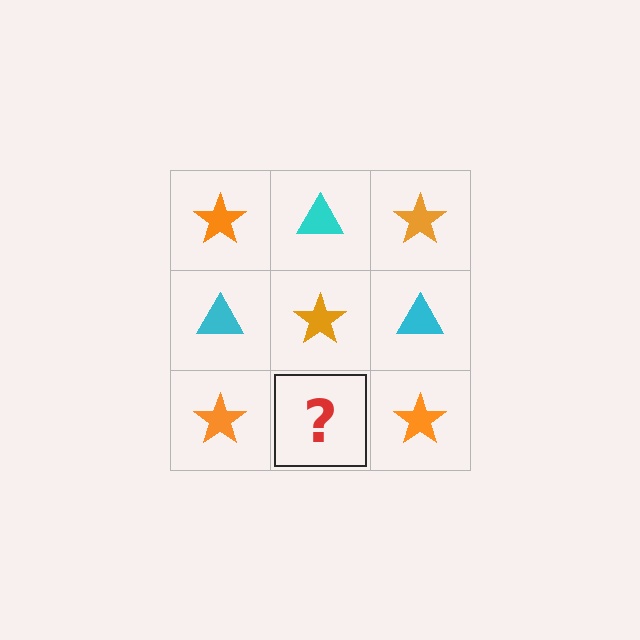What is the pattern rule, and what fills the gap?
The rule is that it alternates orange star and cyan triangle in a checkerboard pattern. The gap should be filled with a cyan triangle.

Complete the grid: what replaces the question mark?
The question mark should be replaced with a cyan triangle.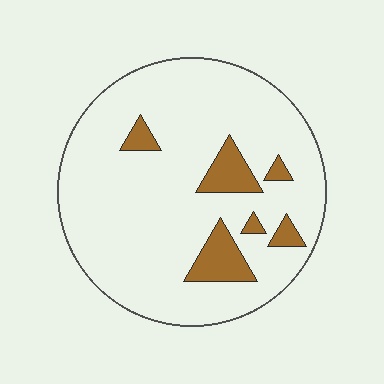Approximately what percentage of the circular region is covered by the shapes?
Approximately 10%.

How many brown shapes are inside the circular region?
6.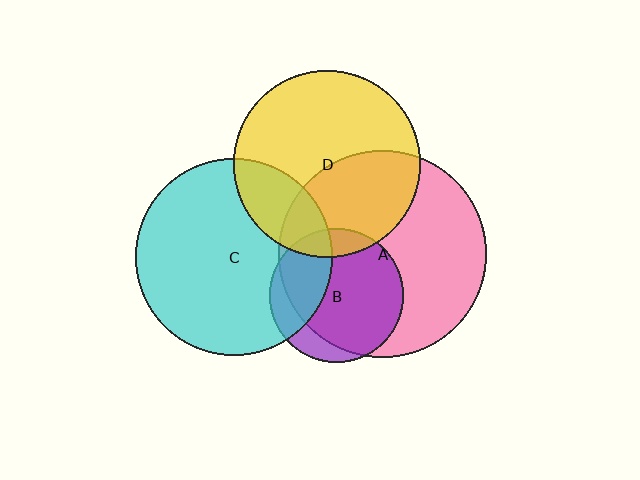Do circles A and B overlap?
Yes.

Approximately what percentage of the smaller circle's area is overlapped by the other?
Approximately 80%.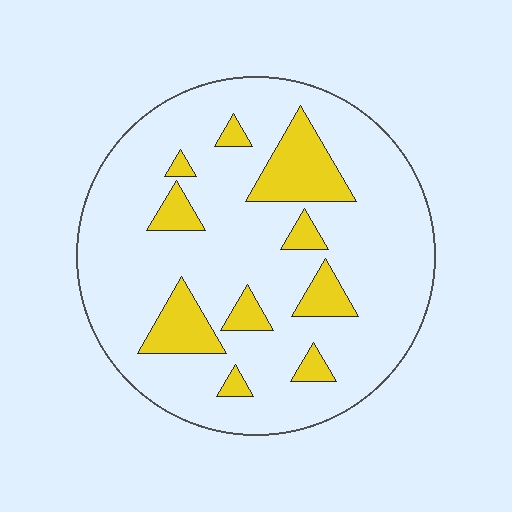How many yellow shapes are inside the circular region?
10.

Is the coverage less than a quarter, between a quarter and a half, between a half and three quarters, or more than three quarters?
Less than a quarter.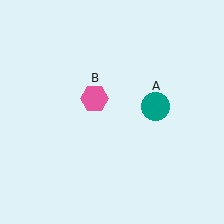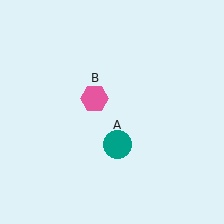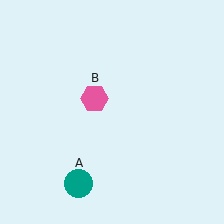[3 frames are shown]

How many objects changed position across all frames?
1 object changed position: teal circle (object A).